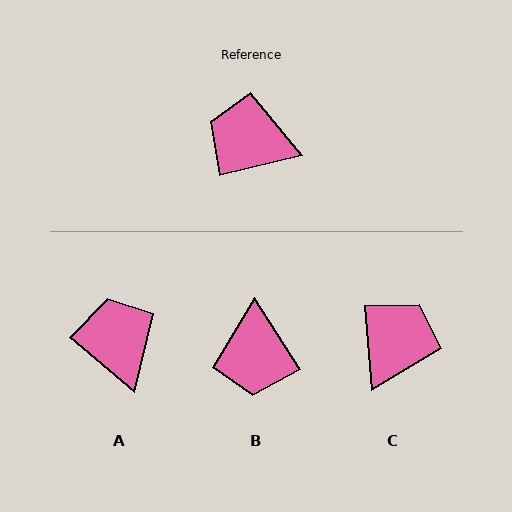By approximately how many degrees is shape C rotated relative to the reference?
Approximately 98 degrees clockwise.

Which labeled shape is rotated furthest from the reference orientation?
B, about 109 degrees away.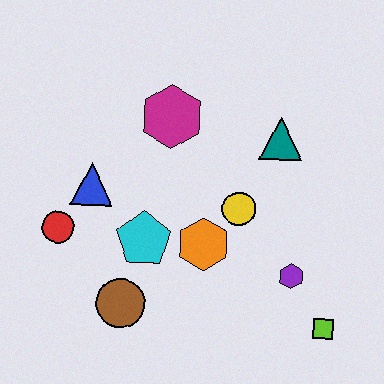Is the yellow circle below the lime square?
No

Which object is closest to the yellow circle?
The orange hexagon is closest to the yellow circle.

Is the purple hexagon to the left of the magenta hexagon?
No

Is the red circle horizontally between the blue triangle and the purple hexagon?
No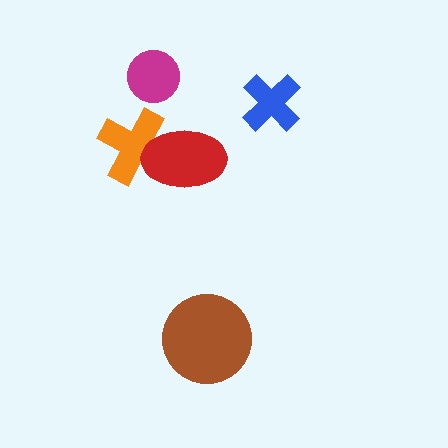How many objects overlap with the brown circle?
0 objects overlap with the brown circle.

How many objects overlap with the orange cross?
1 object overlaps with the orange cross.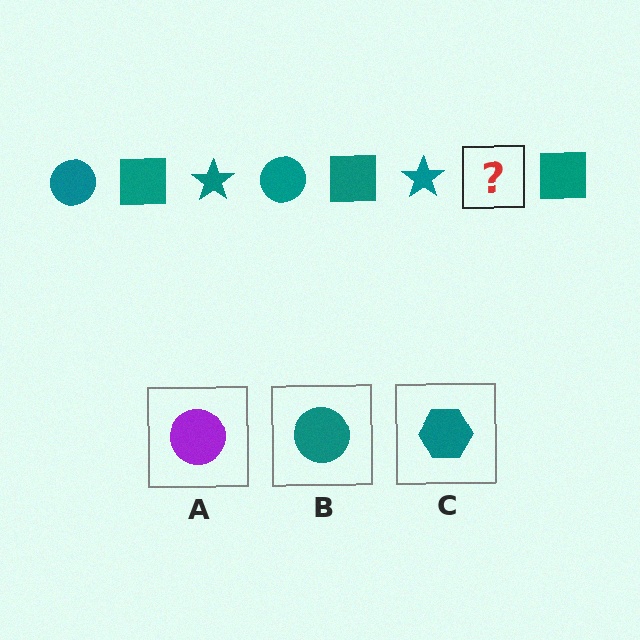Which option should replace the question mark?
Option B.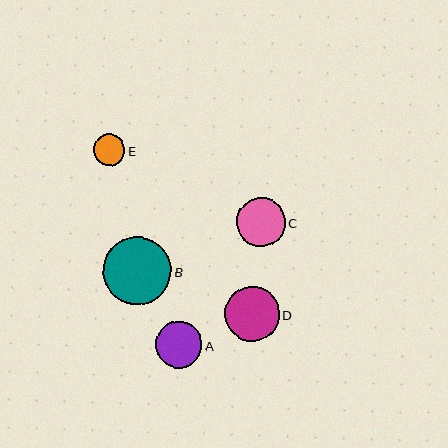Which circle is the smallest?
Circle E is the smallest with a size of approximately 32 pixels.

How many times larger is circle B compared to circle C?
Circle B is approximately 1.4 times the size of circle C.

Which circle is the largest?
Circle B is the largest with a size of approximately 68 pixels.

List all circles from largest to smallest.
From largest to smallest: B, D, C, A, E.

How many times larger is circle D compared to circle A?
Circle D is approximately 1.2 times the size of circle A.